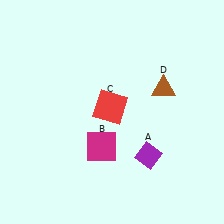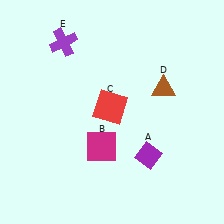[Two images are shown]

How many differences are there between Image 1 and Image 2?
There is 1 difference between the two images.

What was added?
A purple cross (E) was added in Image 2.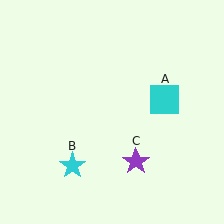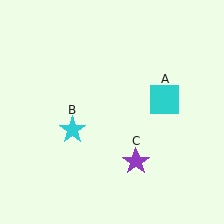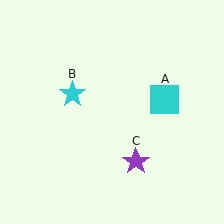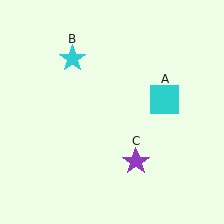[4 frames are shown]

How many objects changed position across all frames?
1 object changed position: cyan star (object B).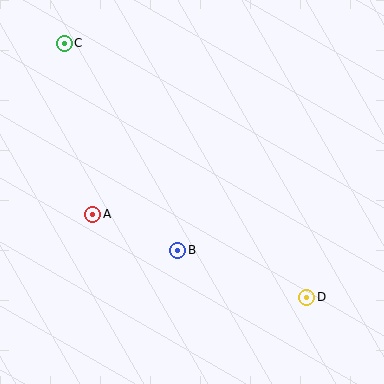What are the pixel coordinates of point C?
Point C is at (64, 43).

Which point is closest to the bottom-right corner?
Point D is closest to the bottom-right corner.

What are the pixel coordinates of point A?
Point A is at (93, 214).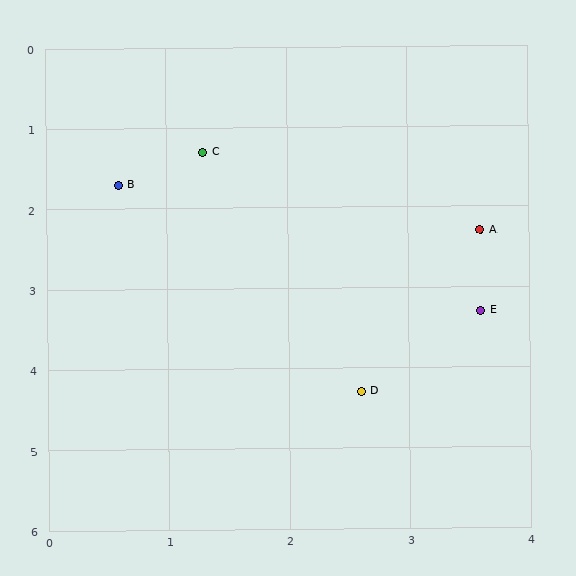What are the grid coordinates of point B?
Point B is at approximately (0.6, 1.7).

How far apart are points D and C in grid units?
Points D and C are about 3.3 grid units apart.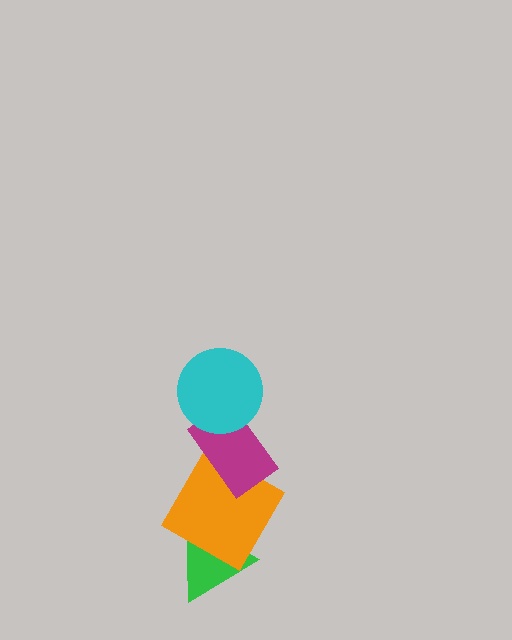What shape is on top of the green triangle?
The orange diamond is on top of the green triangle.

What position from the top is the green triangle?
The green triangle is 4th from the top.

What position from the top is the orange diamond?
The orange diamond is 3rd from the top.